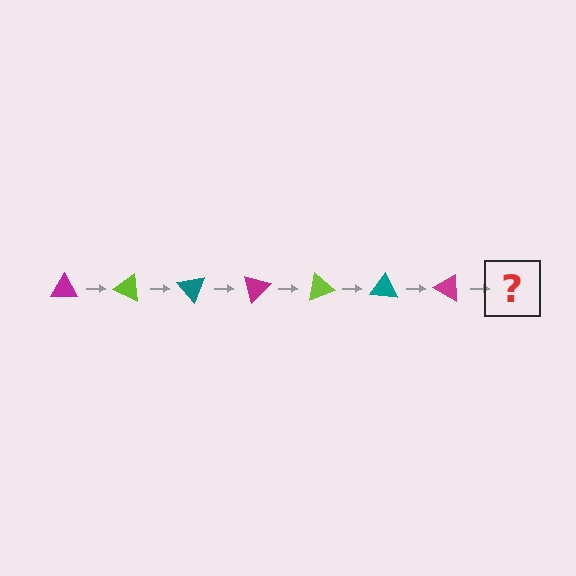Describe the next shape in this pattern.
It should be a lime triangle, rotated 175 degrees from the start.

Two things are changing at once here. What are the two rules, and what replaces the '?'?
The two rules are that it rotates 25 degrees each step and the color cycles through magenta, lime, and teal. The '?' should be a lime triangle, rotated 175 degrees from the start.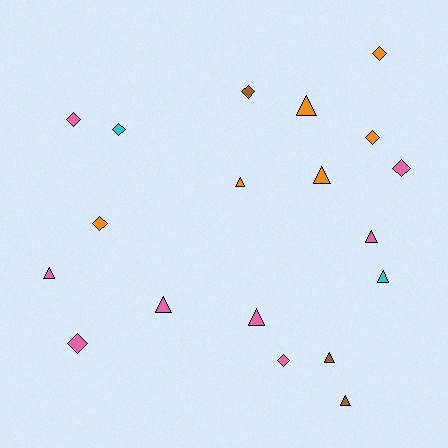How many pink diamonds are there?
There are 4 pink diamonds.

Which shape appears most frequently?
Triangle, with 10 objects.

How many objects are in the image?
There are 19 objects.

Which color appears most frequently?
Pink, with 8 objects.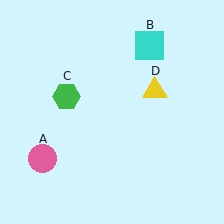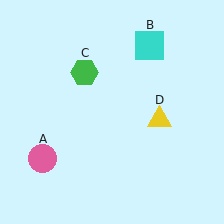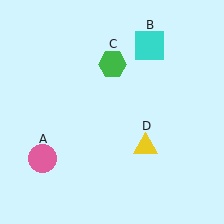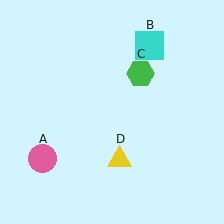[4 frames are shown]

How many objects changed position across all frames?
2 objects changed position: green hexagon (object C), yellow triangle (object D).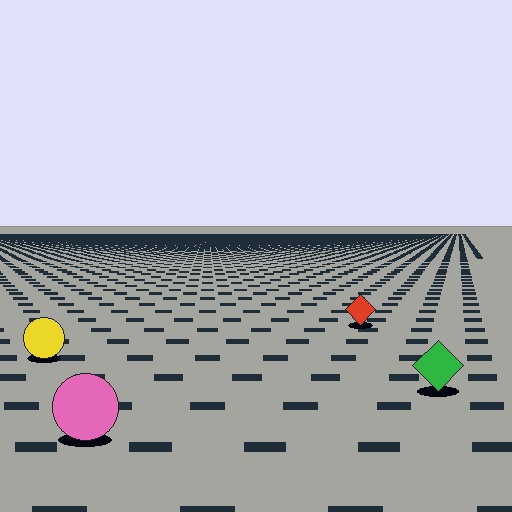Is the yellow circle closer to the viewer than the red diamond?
Yes. The yellow circle is closer — you can tell from the texture gradient: the ground texture is coarser near it.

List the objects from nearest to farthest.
From nearest to farthest: the pink circle, the green diamond, the yellow circle, the red diamond.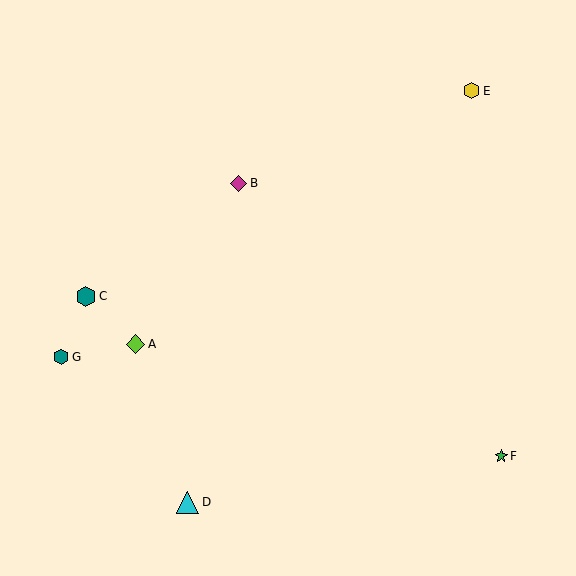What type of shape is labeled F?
Shape F is a green star.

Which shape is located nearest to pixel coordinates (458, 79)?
The yellow hexagon (labeled E) at (472, 91) is nearest to that location.